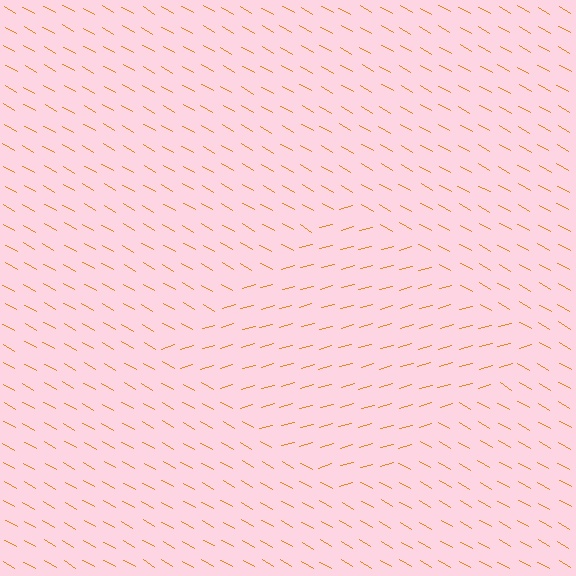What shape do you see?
I see a diamond.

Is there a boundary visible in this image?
Yes, there is a texture boundary formed by a change in line orientation.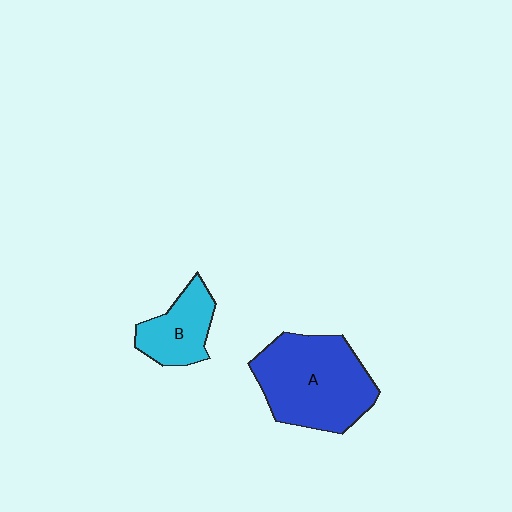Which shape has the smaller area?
Shape B (cyan).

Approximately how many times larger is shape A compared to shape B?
Approximately 2.1 times.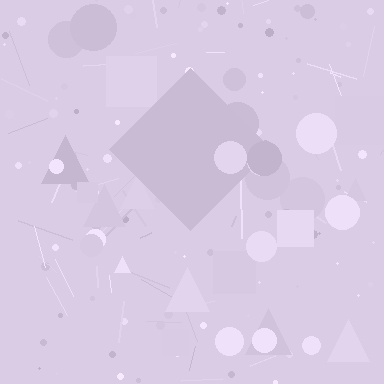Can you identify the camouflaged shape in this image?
The camouflaged shape is a diamond.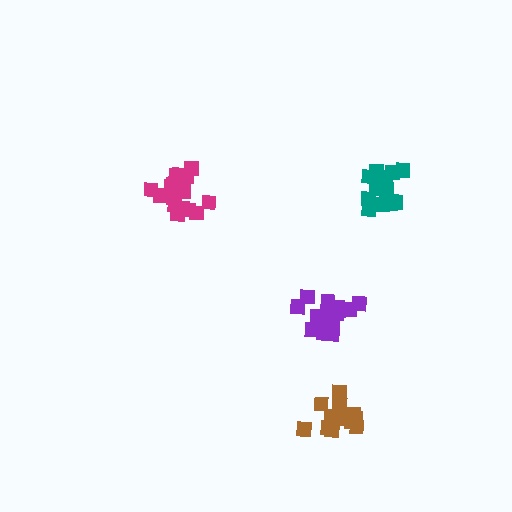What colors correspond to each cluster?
The clusters are colored: purple, magenta, teal, brown.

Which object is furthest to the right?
The teal cluster is rightmost.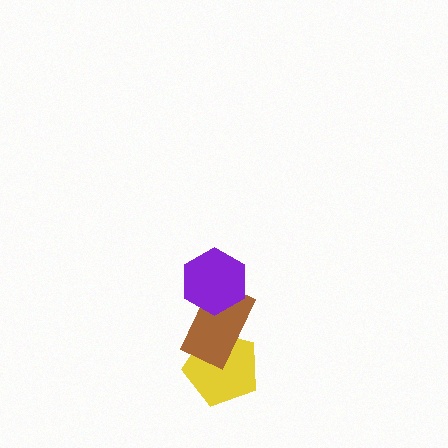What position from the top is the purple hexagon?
The purple hexagon is 1st from the top.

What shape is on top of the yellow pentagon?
The brown rectangle is on top of the yellow pentagon.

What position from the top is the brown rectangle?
The brown rectangle is 2nd from the top.